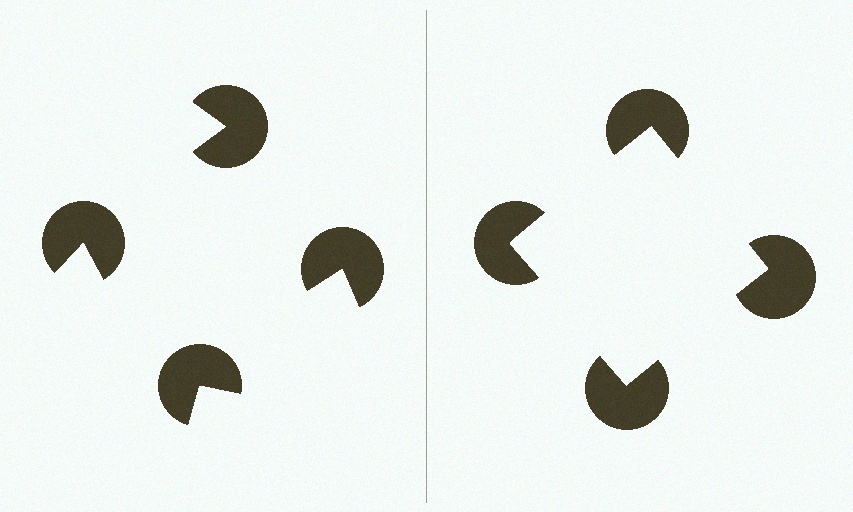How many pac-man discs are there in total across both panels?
8 — 4 on each side.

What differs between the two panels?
The pac-man discs are positioned identically on both sides; only the wedge orientations differ. On the right they align to a square; on the left they are misaligned.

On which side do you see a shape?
An illusory square appears on the right side. On the left side the wedge cuts are rotated, so no coherent shape forms.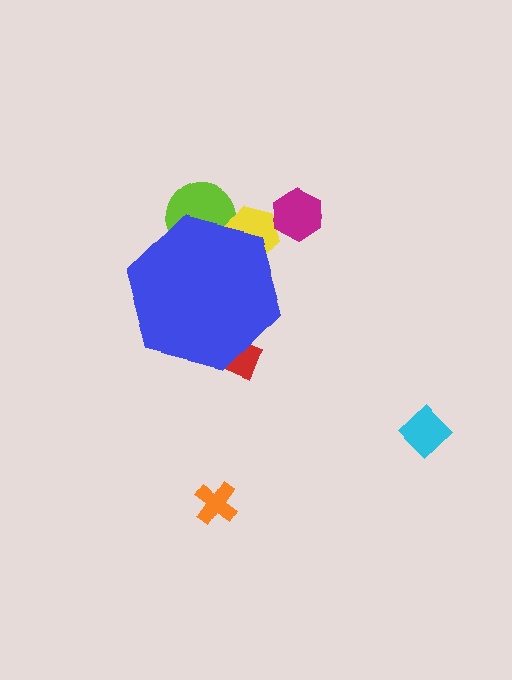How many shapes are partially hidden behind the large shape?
3 shapes are partially hidden.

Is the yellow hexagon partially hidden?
Yes, the yellow hexagon is partially hidden behind the blue hexagon.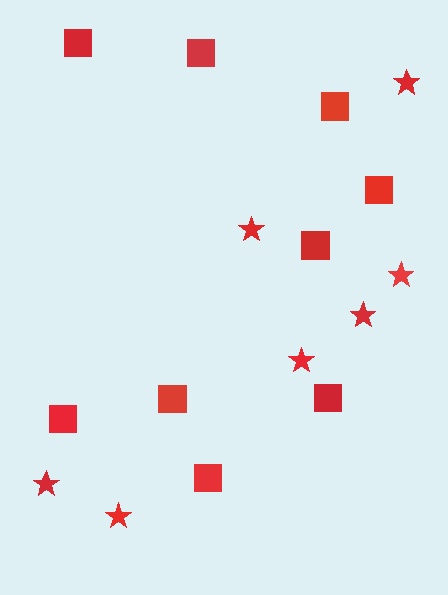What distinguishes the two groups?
There are 2 groups: one group of squares (9) and one group of stars (7).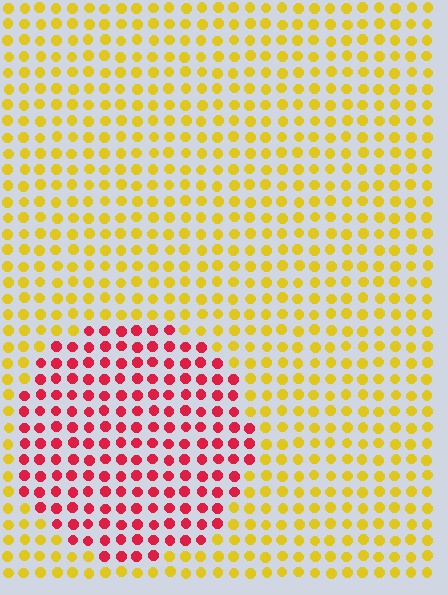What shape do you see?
I see a circle.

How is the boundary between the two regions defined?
The boundary is defined purely by a slight shift in hue (about 65 degrees). Spacing, size, and orientation are identical on both sides.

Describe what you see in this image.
The image is filled with small yellow elements in a uniform arrangement. A circle-shaped region is visible where the elements are tinted to a slightly different hue, forming a subtle color boundary.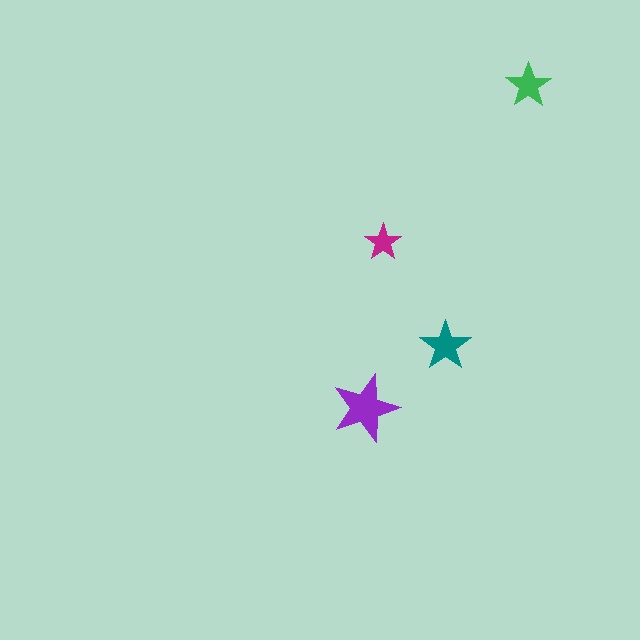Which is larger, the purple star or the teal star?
The purple one.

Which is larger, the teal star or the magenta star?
The teal one.